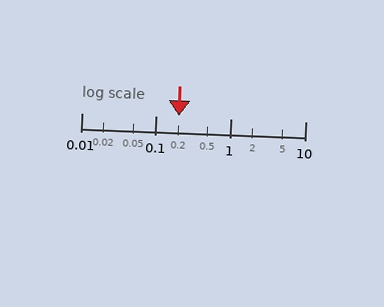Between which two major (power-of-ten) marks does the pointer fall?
The pointer is between 0.1 and 1.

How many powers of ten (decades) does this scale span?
The scale spans 3 decades, from 0.01 to 10.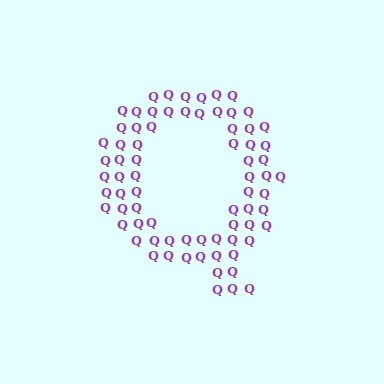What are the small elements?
The small elements are letter Q's.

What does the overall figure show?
The overall figure shows the letter Q.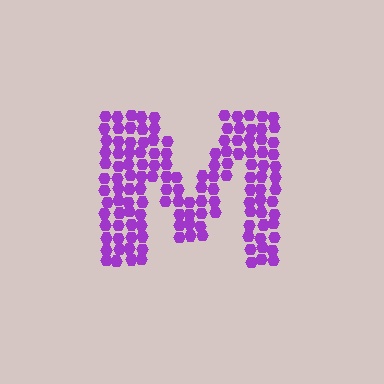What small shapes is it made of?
It is made of small hexagons.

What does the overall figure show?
The overall figure shows the letter M.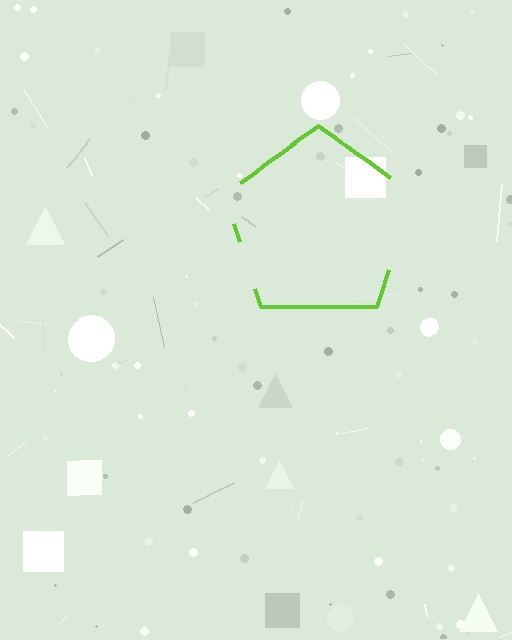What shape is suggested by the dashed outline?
The dashed outline suggests a pentagon.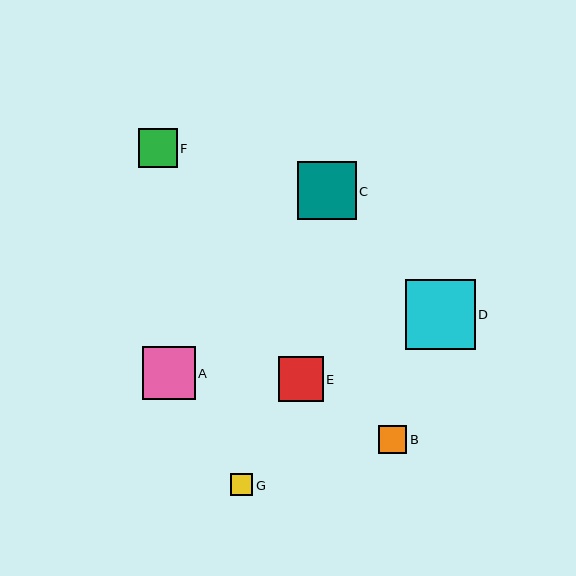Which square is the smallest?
Square G is the smallest with a size of approximately 22 pixels.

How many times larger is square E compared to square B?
Square E is approximately 1.6 times the size of square B.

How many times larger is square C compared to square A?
Square C is approximately 1.1 times the size of square A.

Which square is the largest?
Square D is the largest with a size of approximately 69 pixels.